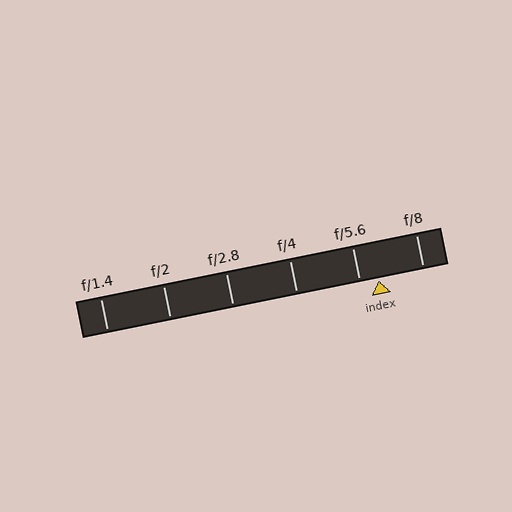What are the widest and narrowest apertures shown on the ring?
The widest aperture shown is f/1.4 and the narrowest is f/8.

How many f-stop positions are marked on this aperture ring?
There are 6 f-stop positions marked.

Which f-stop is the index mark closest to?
The index mark is closest to f/5.6.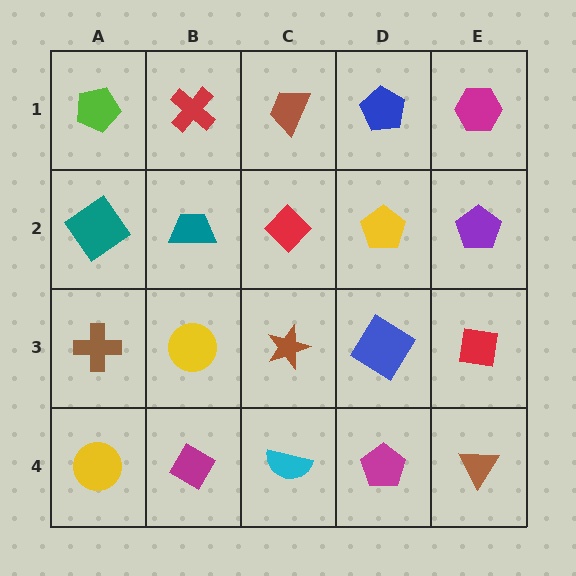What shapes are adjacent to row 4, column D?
A blue diamond (row 3, column D), a cyan semicircle (row 4, column C), a brown triangle (row 4, column E).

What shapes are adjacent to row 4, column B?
A yellow circle (row 3, column B), a yellow circle (row 4, column A), a cyan semicircle (row 4, column C).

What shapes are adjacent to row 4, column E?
A red square (row 3, column E), a magenta pentagon (row 4, column D).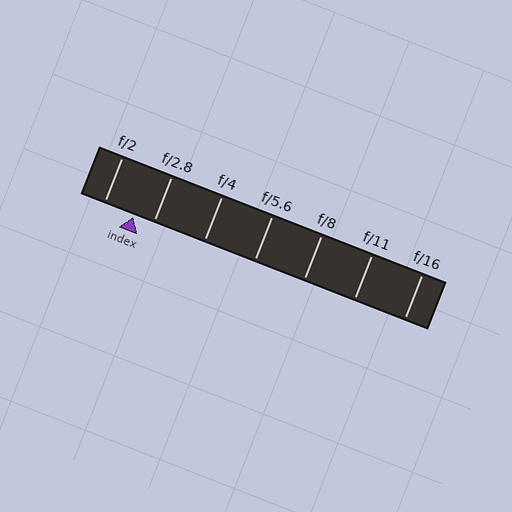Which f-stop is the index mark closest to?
The index mark is closest to f/2.8.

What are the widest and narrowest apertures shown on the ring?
The widest aperture shown is f/2 and the narrowest is f/16.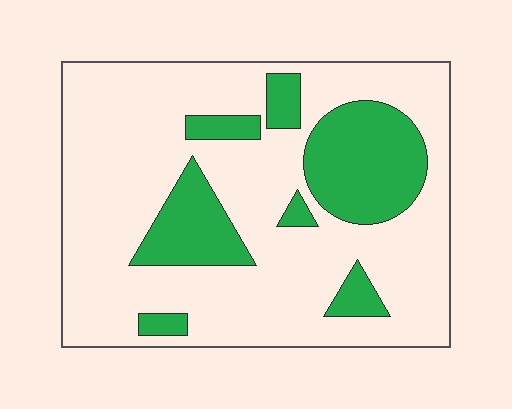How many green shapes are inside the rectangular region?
7.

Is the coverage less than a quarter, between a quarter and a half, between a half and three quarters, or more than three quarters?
Less than a quarter.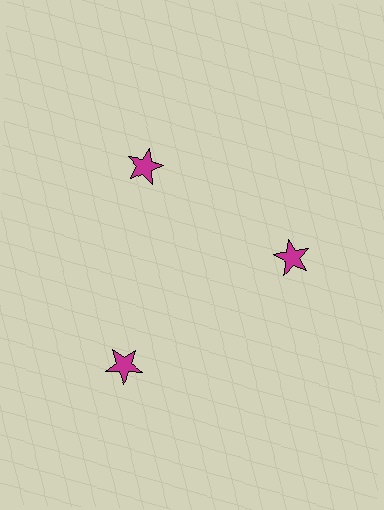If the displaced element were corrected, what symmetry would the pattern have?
It would have 3-fold rotational symmetry — the pattern would map onto itself every 120 degrees.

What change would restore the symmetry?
The symmetry would be restored by moving it inward, back onto the ring so that all 3 stars sit at equal angles and equal distance from the center.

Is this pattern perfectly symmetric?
No. The 3 magenta stars are arranged in a ring, but one element near the 7 o'clock position is pushed outward from the center, breaking the 3-fold rotational symmetry.